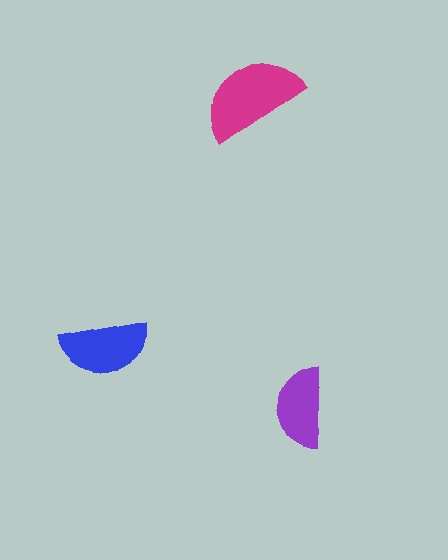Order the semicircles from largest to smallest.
the magenta one, the blue one, the purple one.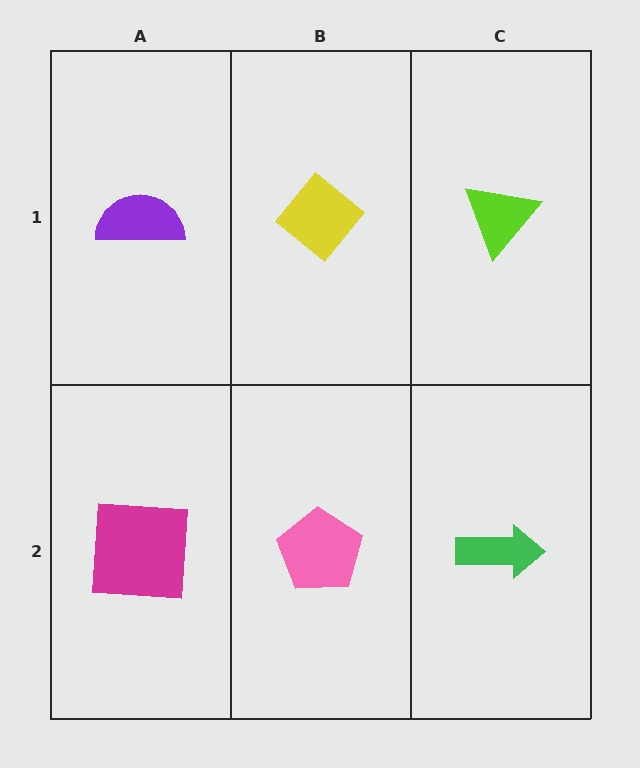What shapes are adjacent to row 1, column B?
A pink pentagon (row 2, column B), a purple semicircle (row 1, column A), a lime triangle (row 1, column C).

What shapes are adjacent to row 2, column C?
A lime triangle (row 1, column C), a pink pentagon (row 2, column B).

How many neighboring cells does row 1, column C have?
2.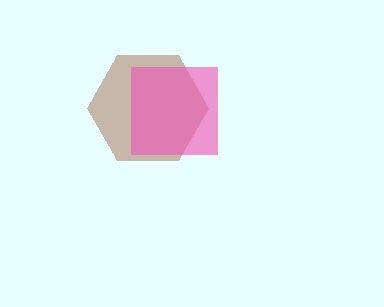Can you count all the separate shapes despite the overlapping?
Yes, there are 2 separate shapes.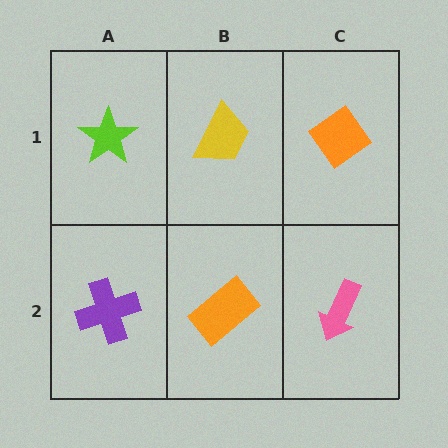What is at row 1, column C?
An orange diamond.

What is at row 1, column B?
A yellow trapezoid.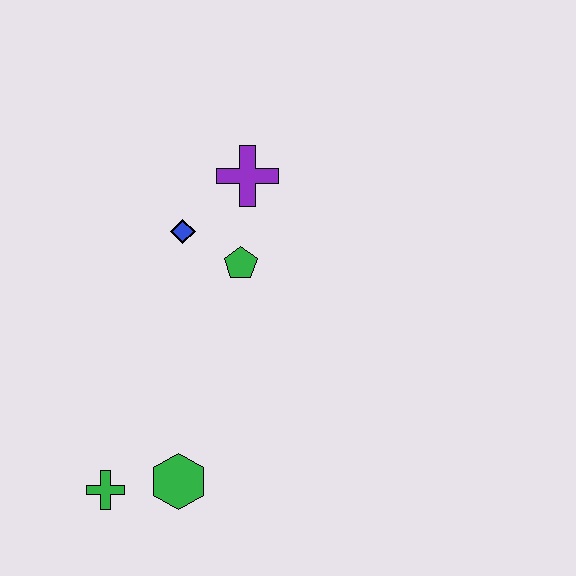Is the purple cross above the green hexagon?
Yes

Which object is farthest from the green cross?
The purple cross is farthest from the green cross.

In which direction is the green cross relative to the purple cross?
The green cross is below the purple cross.